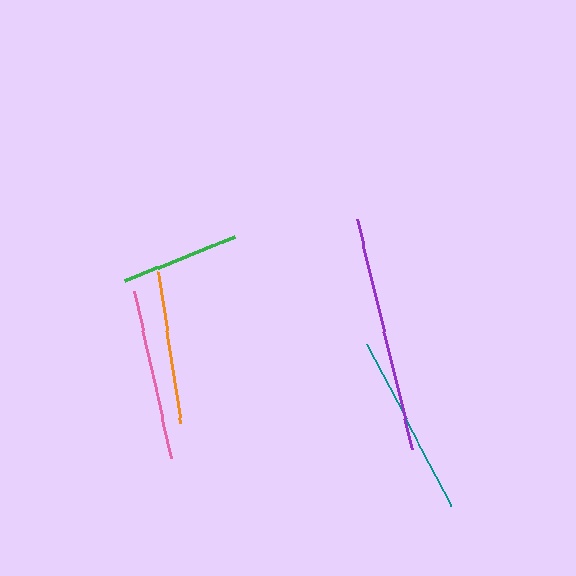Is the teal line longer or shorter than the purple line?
The purple line is longer than the teal line.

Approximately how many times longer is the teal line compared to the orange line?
The teal line is approximately 1.2 times the length of the orange line.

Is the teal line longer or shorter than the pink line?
The teal line is longer than the pink line.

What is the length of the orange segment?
The orange segment is approximately 153 pixels long.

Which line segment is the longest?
The purple line is the longest at approximately 237 pixels.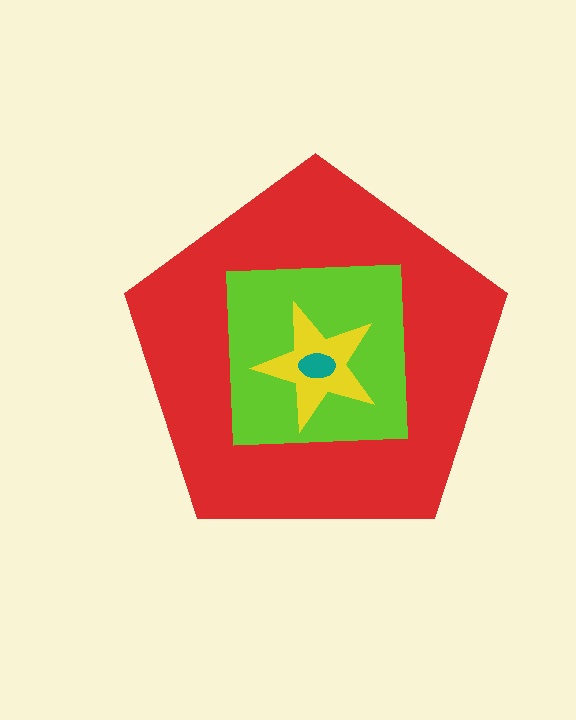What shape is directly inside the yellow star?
The teal ellipse.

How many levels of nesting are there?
4.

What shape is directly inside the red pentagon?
The lime square.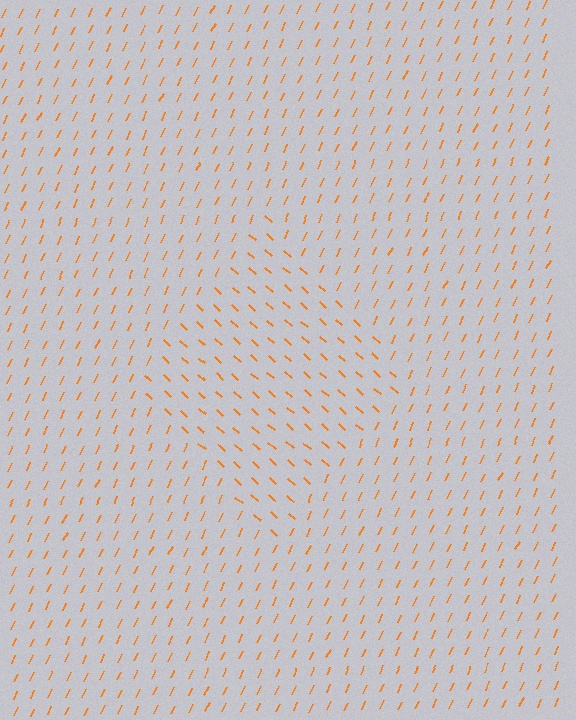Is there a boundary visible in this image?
Yes, there is a texture boundary formed by a change in line orientation.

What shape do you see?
I see a diamond.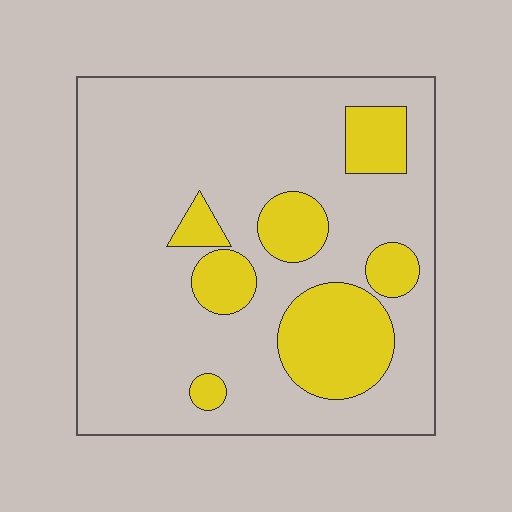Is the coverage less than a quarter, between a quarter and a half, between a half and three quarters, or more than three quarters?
Less than a quarter.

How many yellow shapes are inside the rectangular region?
7.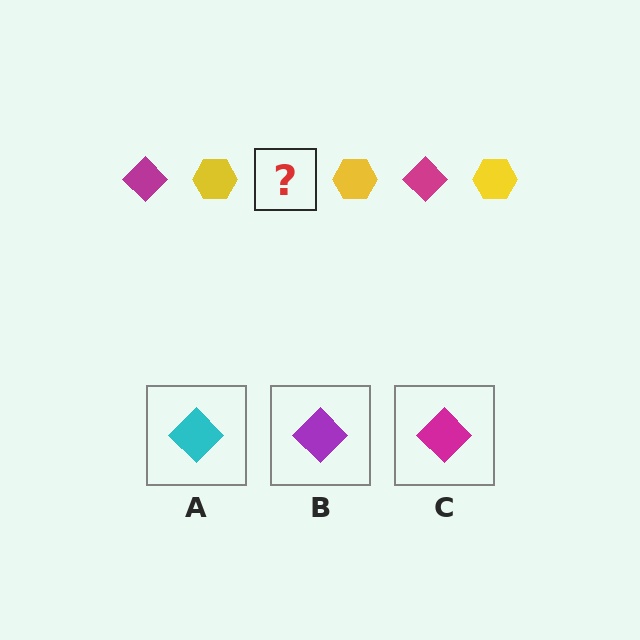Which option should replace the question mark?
Option C.